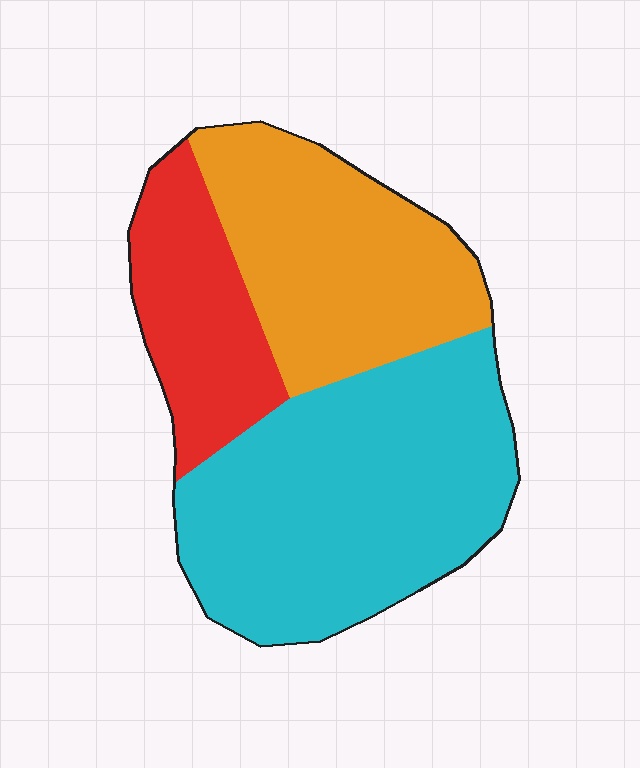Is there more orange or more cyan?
Cyan.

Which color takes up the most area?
Cyan, at roughly 50%.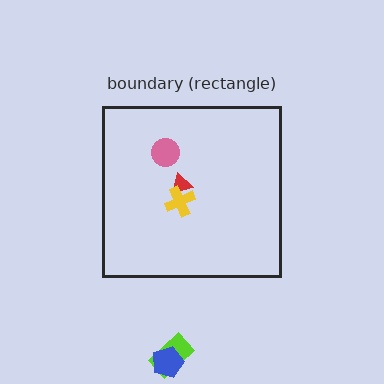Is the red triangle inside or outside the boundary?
Inside.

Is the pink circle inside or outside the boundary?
Inside.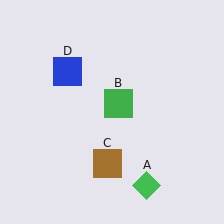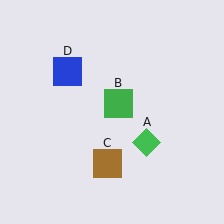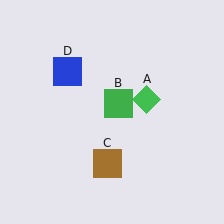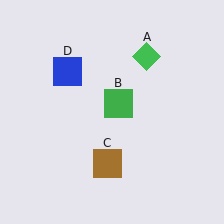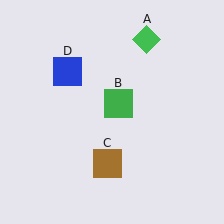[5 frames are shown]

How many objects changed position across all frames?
1 object changed position: green diamond (object A).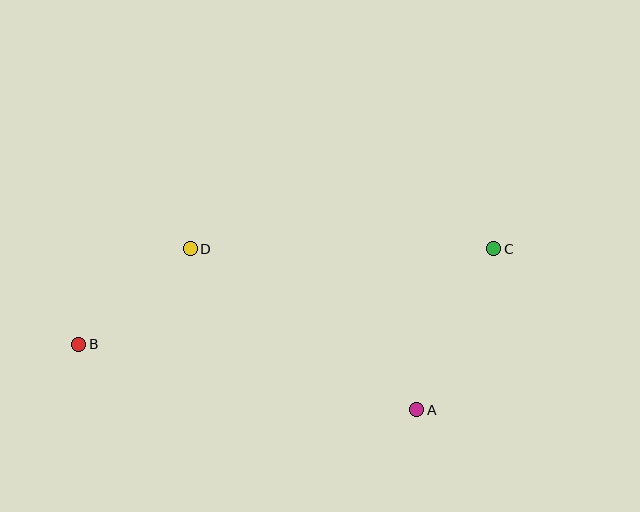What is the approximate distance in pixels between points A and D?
The distance between A and D is approximately 278 pixels.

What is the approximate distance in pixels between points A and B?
The distance between A and B is approximately 344 pixels.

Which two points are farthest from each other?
Points B and C are farthest from each other.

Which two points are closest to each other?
Points B and D are closest to each other.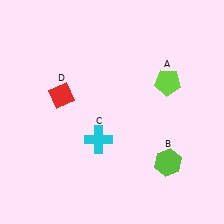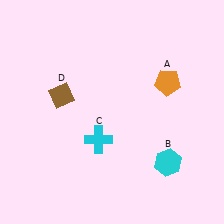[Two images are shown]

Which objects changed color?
A changed from lime to orange. B changed from lime to cyan. D changed from red to brown.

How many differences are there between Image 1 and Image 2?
There are 3 differences between the two images.